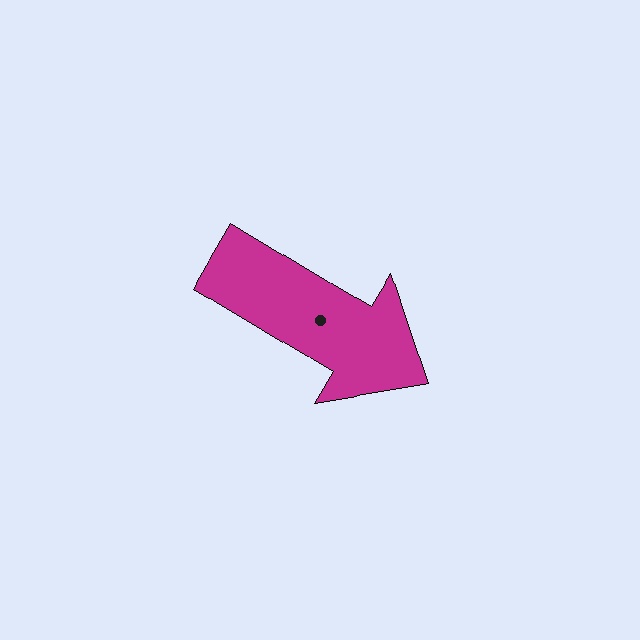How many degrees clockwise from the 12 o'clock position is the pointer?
Approximately 121 degrees.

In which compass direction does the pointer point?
Southeast.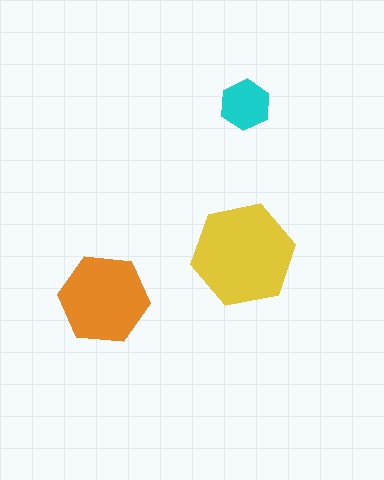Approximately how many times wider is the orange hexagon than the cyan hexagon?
About 2 times wider.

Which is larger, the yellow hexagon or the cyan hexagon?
The yellow one.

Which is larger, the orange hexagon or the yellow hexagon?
The yellow one.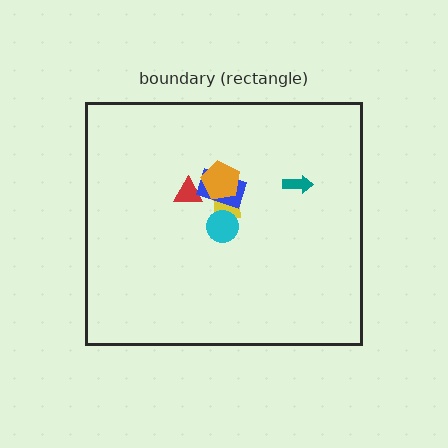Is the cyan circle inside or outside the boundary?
Inside.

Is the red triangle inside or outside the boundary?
Inside.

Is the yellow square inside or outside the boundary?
Inside.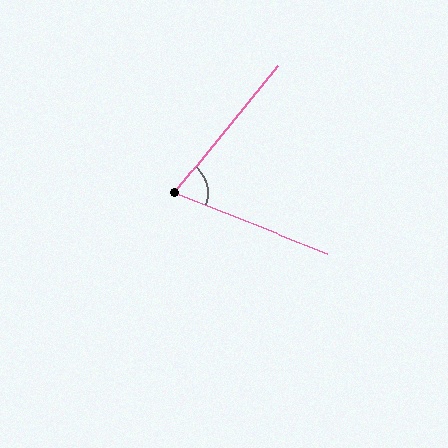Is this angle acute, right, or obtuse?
It is acute.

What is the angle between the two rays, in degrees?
Approximately 72 degrees.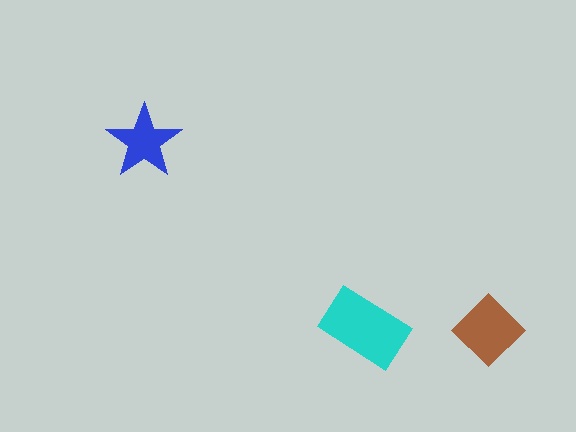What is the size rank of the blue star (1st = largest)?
3rd.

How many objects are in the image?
There are 3 objects in the image.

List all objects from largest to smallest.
The cyan rectangle, the brown diamond, the blue star.